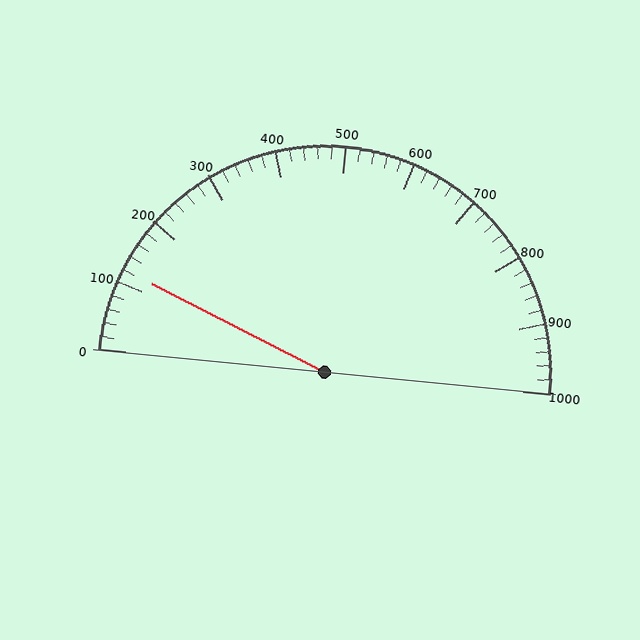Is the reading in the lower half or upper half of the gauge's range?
The reading is in the lower half of the range (0 to 1000).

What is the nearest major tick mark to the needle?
The nearest major tick mark is 100.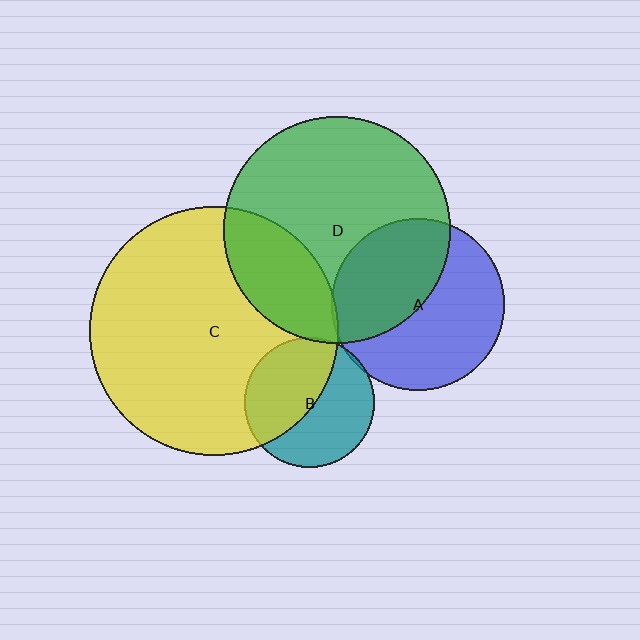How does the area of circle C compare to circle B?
Approximately 3.7 times.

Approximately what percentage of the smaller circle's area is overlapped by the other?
Approximately 5%.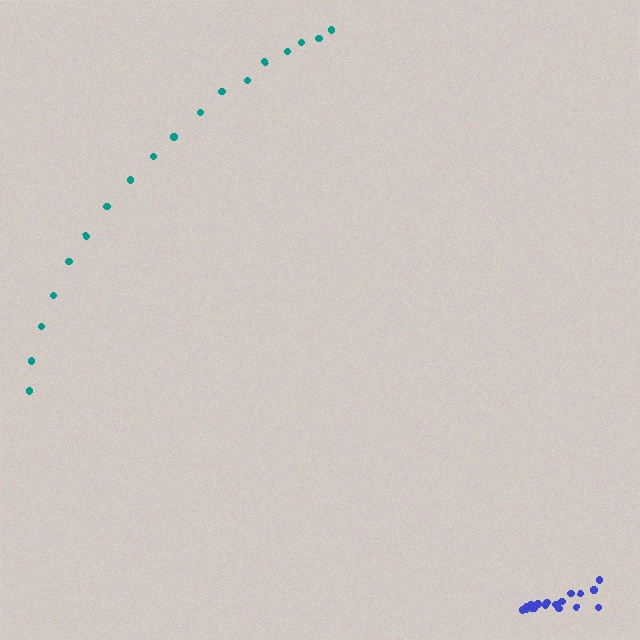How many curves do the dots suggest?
There are 2 distinct paths.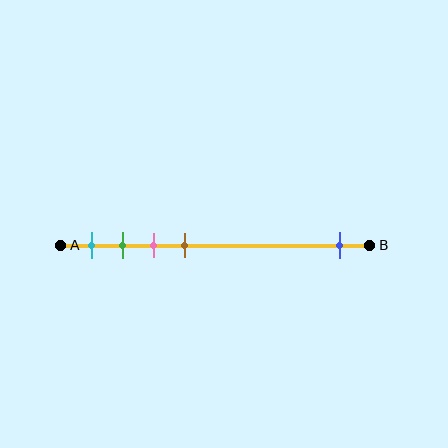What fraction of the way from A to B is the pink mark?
The pink mark is approximately 30% (0.3) of the way from A to B.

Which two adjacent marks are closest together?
The green and pink marks are the closest adjacent pair.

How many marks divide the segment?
There are 5 marks dividing the segment.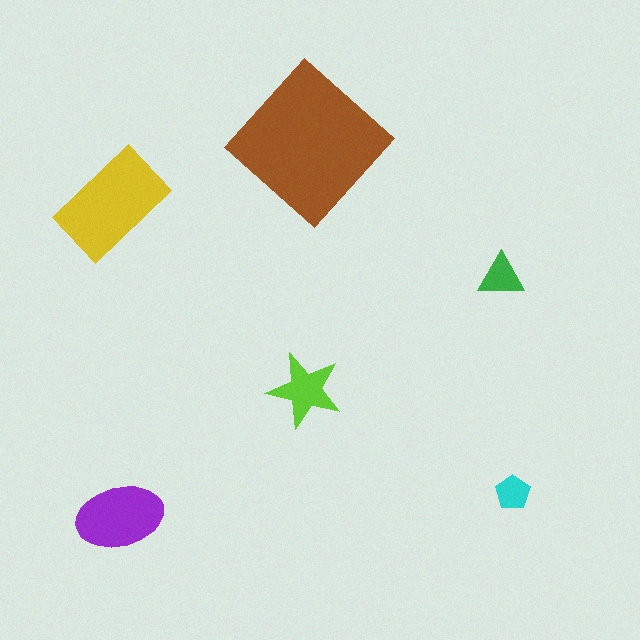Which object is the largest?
The brown diamond.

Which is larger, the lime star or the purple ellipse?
The purple ellipse.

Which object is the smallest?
The cyan pentagon.